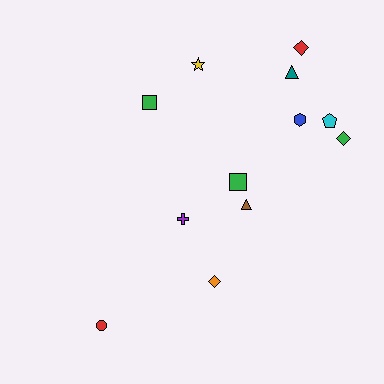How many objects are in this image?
There are 12 objects.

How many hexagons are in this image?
There is 1 hexagon.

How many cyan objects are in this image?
There is 1 cyan object.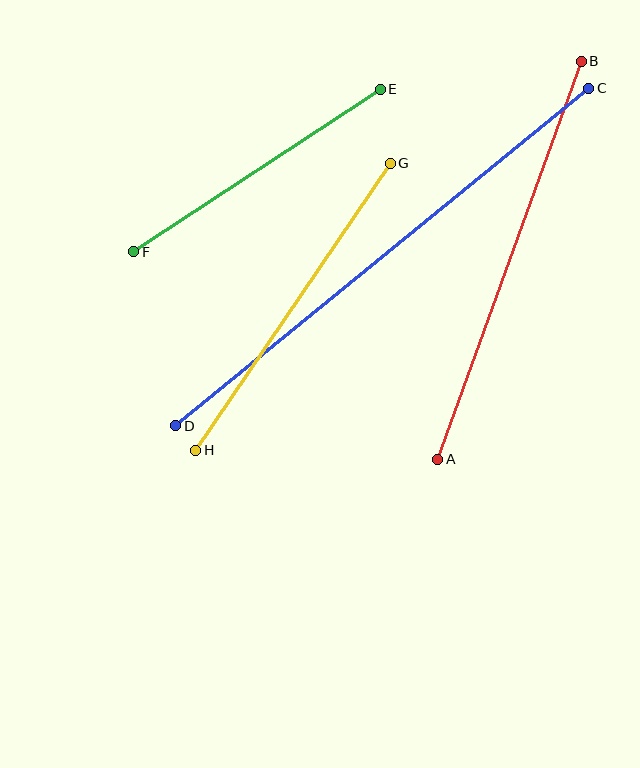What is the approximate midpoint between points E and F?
The midpoint is at approximately (257, 171) pixels.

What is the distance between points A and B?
The distance is approximately 423 pixels.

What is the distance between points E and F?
The distance is approximately 295 pixels.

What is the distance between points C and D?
The distance is approximately 533 pixels.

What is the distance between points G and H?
The distance is approximately 347 pixels.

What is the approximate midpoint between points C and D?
The midpoint is at approximately (382, 257) pixels.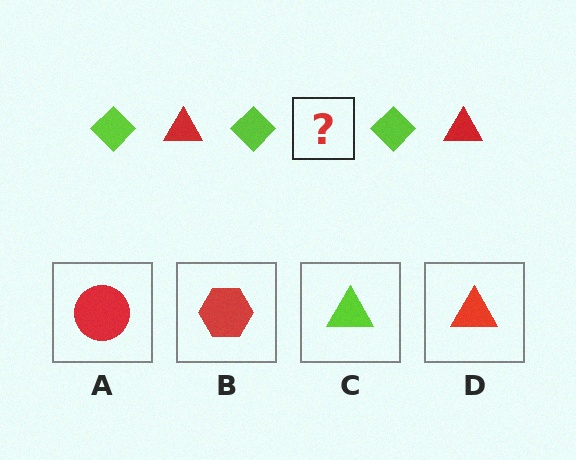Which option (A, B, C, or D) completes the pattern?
D.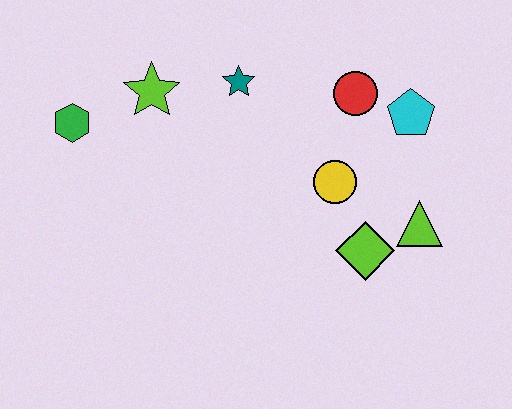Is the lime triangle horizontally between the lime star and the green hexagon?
No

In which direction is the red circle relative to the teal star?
The red circle is to the right of the teal star.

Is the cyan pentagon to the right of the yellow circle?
Yes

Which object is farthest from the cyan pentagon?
The green hexagon is farthest from the cyan pentagon.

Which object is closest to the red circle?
The cyan pentagon is closest to the red circle.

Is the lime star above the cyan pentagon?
Yes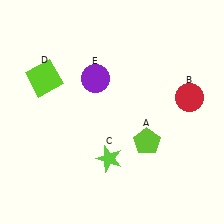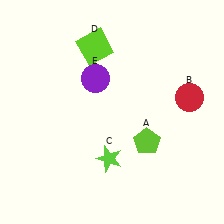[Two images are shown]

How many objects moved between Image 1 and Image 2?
1 object moved between the two images.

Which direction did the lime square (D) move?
The lime square (D) moved right.